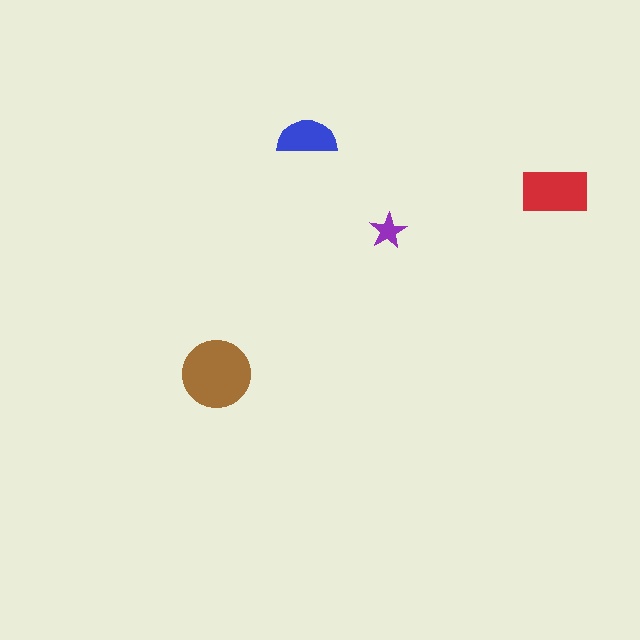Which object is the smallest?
The purple star.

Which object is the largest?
The brown circle.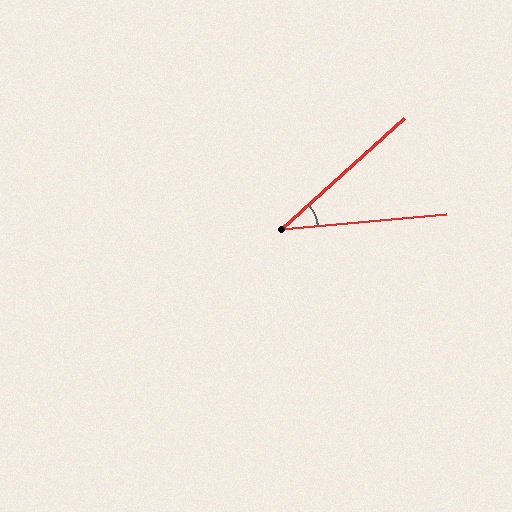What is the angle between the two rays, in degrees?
Approximately 37 degrees.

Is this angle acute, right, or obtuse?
It is acute.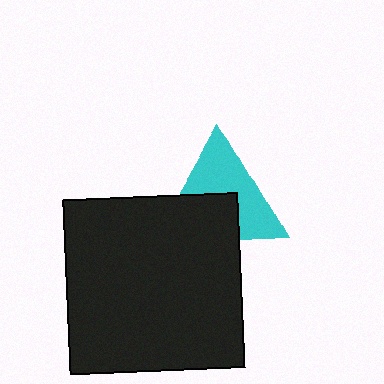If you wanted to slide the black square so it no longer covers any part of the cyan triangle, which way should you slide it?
Slide it down — that is the most direct way to separate the two shapes.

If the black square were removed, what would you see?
You would see the complete cyan triangle.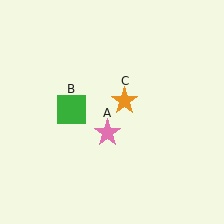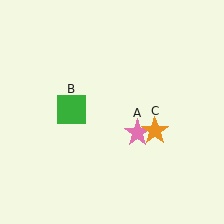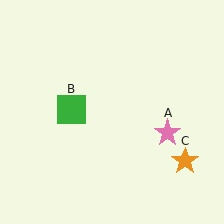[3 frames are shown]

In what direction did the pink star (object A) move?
The pink star (object A) moved right.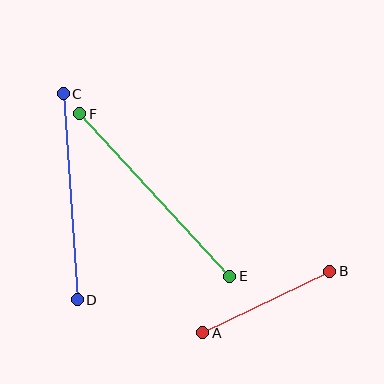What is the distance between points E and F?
The distance is approximately 221 pixels.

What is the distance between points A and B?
The distance is approximately 141 pixels.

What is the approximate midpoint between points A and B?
The midpoint is at approximately (266, 302) pixels.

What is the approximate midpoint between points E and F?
The midpoint is at approximately (155, 195) pixels.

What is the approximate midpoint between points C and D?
The midpoint is at approximately (70, 197) pixels.